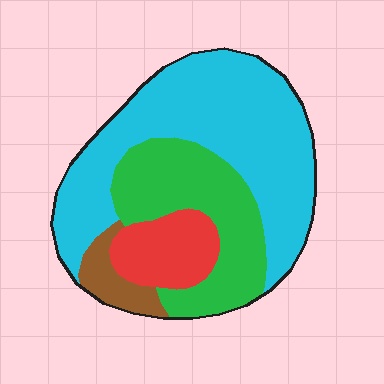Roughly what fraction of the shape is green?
Green takes up about one quarter (1/4) of the shape.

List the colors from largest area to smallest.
From largest to smallest: cyan, green, red, brown.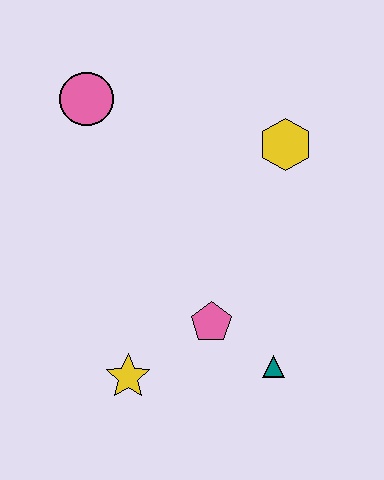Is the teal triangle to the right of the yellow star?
Yes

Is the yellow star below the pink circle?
Yes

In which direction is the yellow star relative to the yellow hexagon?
The yellow star is below the yellow hexagon.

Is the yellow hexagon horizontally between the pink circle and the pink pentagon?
No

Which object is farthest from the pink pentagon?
The pink circle is farthest from the pink pentagon.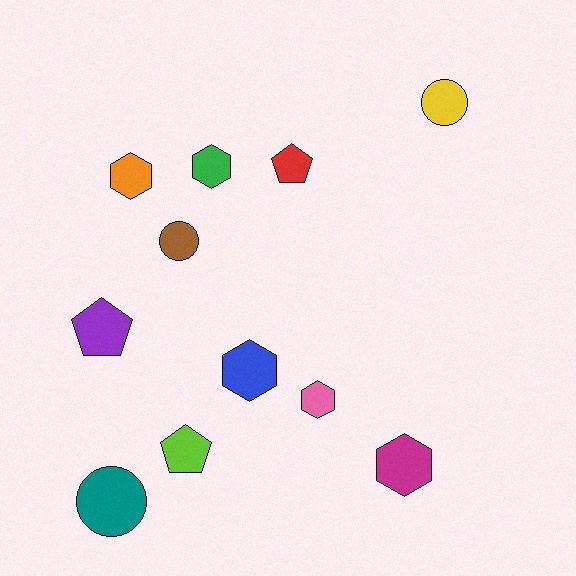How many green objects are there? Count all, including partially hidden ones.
There is 1 green object.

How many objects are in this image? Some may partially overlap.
There are 11 objects.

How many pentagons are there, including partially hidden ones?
There are 3 pentagons.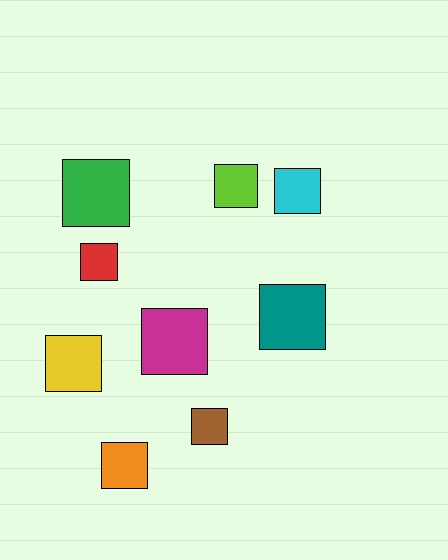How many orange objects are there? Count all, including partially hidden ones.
There is 1 orange object.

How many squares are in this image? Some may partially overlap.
There are 9 squares.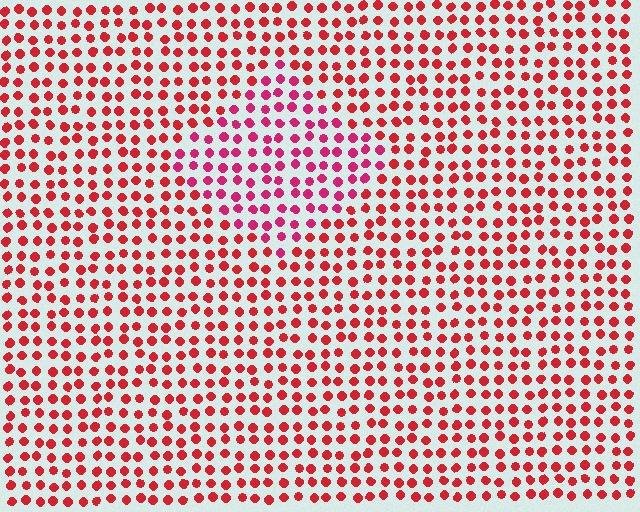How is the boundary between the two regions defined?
The boundary is defined purely by a slight shift in hue (about 24 degrees). Spacing, size, and orientation are identical on both sides.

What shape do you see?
I see a diamond.